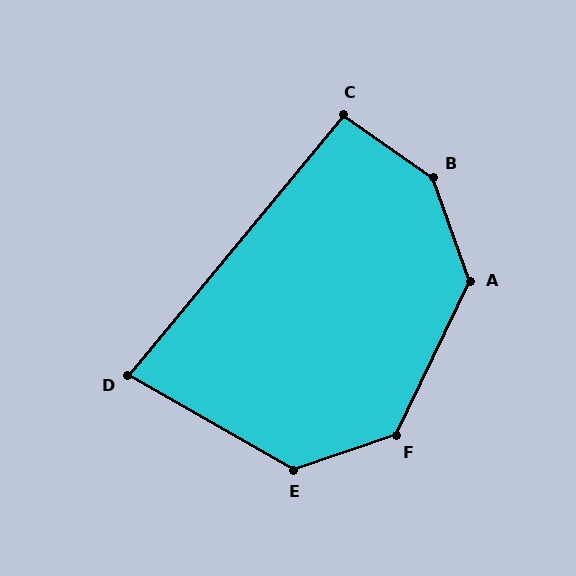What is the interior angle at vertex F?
Approximately 135 degrees (obtuse).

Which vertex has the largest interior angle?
B, at approximately 145 degrees.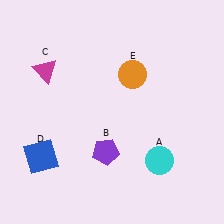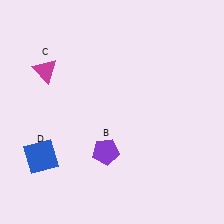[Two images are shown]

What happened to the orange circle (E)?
The orange circle (E) was removed in Image 2. It was in the top-right area of Image 1.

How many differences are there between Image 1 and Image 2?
There are 2 differences between the two images.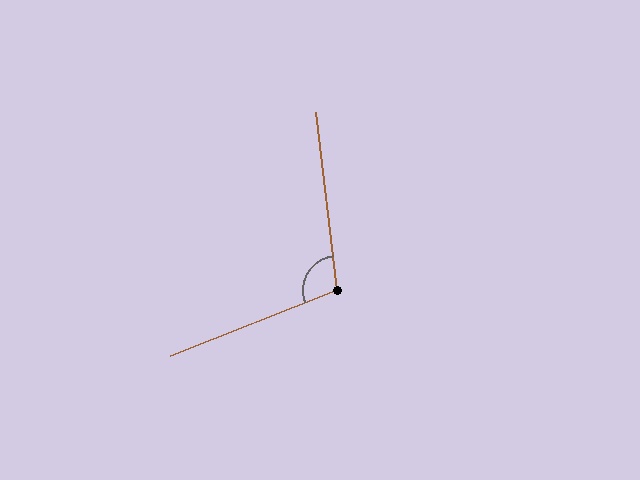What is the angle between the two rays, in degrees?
Approximately 105 degrees.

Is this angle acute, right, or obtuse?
It is obtuse.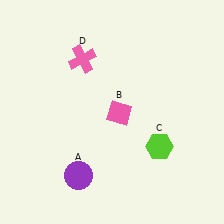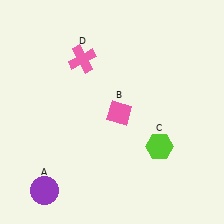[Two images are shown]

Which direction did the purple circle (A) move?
The purple circle (A) moved left.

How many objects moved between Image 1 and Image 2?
1 object moved between the two images.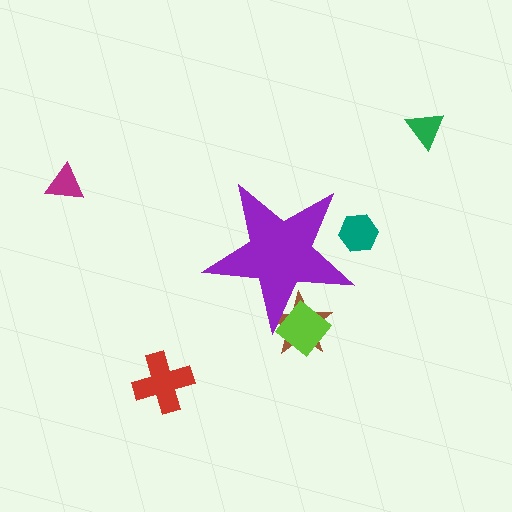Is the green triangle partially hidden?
No, the green triangle is fully visible.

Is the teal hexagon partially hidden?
Yes, the teal hexagon is partially hidden behind the purple star.